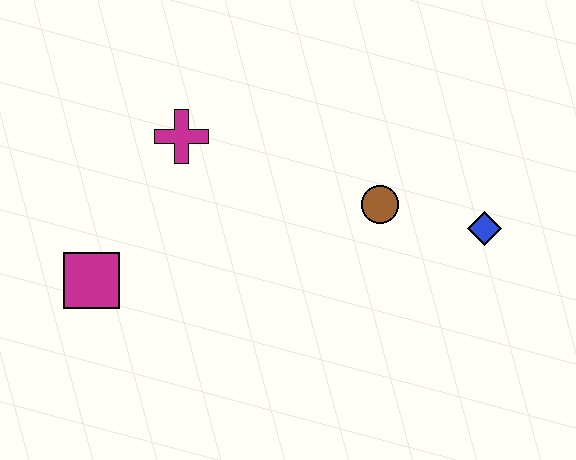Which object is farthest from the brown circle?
The magenta square is farthest from the brown circle.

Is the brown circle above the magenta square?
Yes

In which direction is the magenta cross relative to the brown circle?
The magenta cross is to the left of the brown circle.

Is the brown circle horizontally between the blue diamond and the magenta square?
Yes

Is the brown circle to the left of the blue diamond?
Yes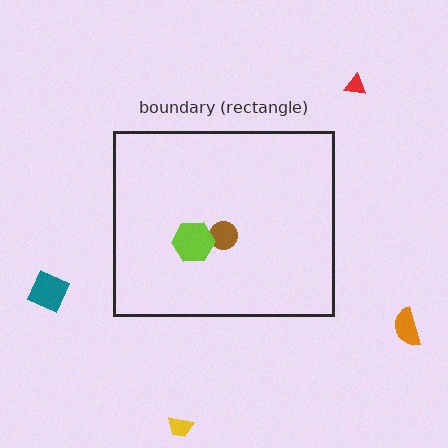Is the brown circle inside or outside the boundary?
Inside.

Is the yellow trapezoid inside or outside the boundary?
Outside.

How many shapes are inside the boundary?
2 inside, 4 outside.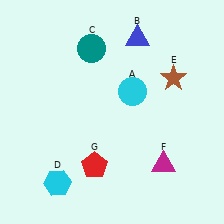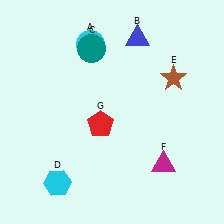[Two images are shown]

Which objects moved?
The objects that moved are: the cyan circle (A), the red pentagon (G).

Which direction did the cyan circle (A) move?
The cyan circle (A) moved up.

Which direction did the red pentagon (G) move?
The red pentagon (G) moved up.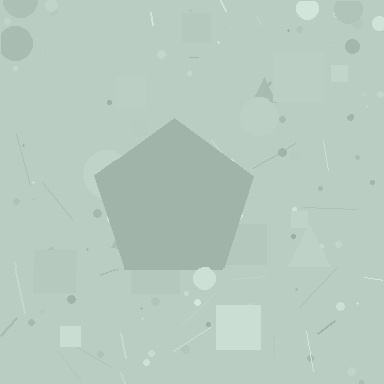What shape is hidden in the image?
A pentagon is hidden in the image.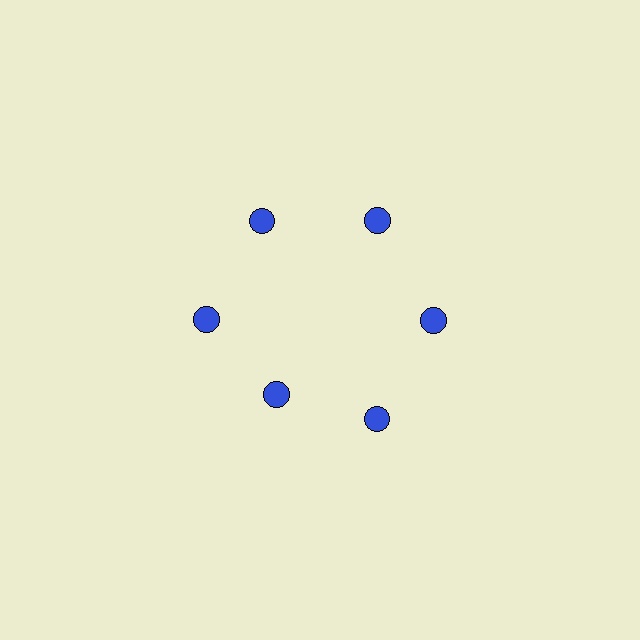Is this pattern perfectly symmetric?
No. The 6 blue circles are arranged in a ring, but one element near the 7 o'clock position is pulled inward toward the center, breaking the 6-fold rotational symmetry.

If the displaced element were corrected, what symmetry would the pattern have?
It would have 6-fold rotational symmetry — the pattern would map onto itself every 60 degrees.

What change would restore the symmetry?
The symmetry would be restored by moving it outward, back onto the ring so that all 6 circles sit at equal angles and equal distance from the center.